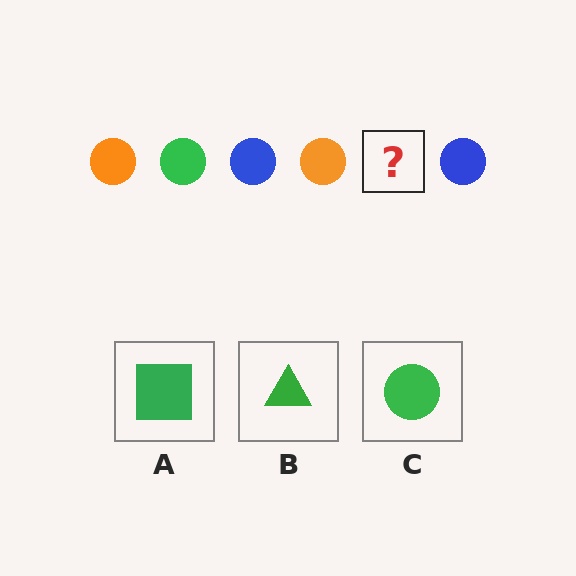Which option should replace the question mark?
Option C.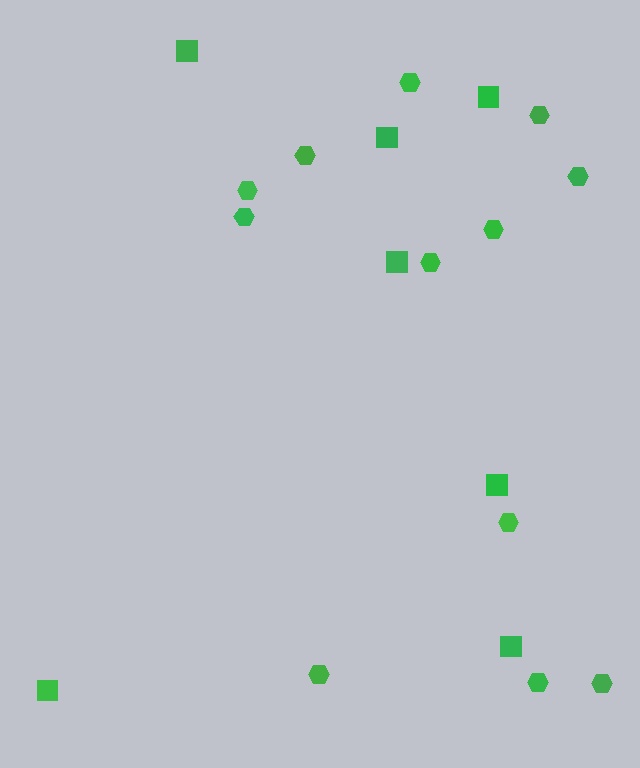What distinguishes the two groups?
There are 2 groups: one group of hexagons (12) and one group of squares (7).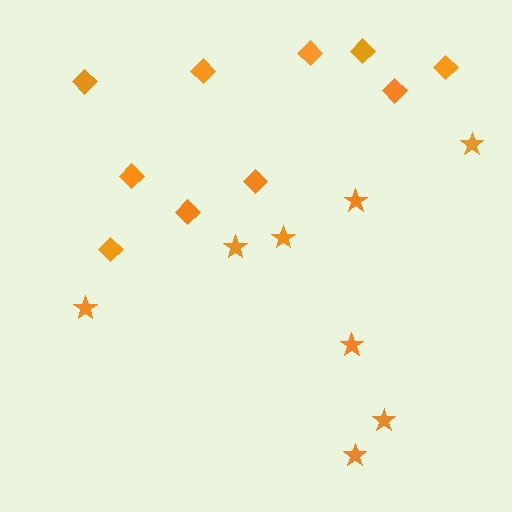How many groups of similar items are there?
There are 2 groups: one group of stars (8) and one group of diamonds (10).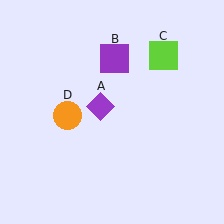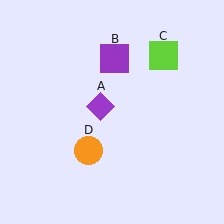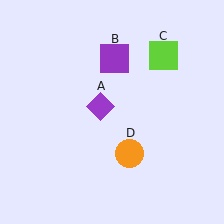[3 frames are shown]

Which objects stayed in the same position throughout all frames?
Purple diamond (object A) and purple square (object B) and lime square (object C) remained stationary.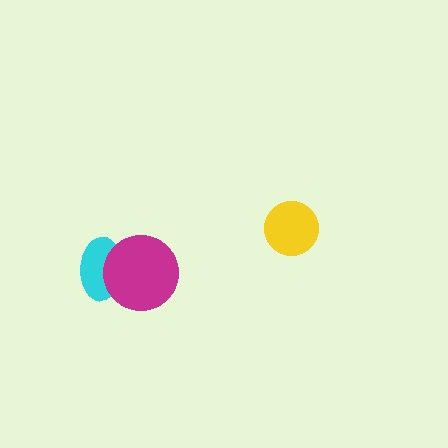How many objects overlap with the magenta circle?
1 object overlaps with the magenta circle.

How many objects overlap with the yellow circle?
0 objects overlap with the yellow circle.